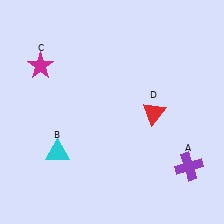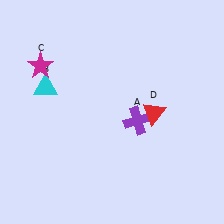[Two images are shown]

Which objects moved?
The objects that moved are: the purple cross (A), the cyan triangle (B).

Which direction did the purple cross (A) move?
The purple cross (A) moved left.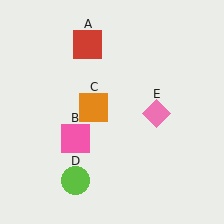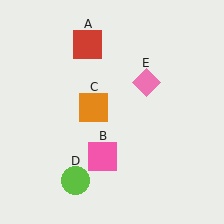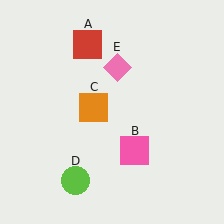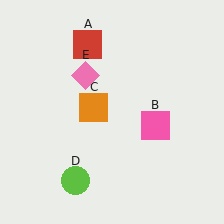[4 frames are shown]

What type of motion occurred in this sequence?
The pink square (object B), pink diamond (object E) rotated counterclockwise around the center of the scene.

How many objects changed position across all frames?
2 objects changed position: pink square (object B), pink diamond (object E).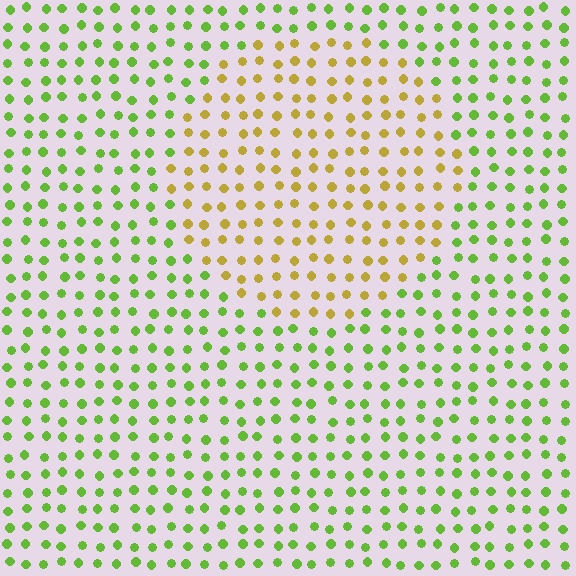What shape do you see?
I see a circle.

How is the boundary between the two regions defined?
The boundary is defined purely by a slight shift in hue (about 49 degrees). Spacing, size, and orientation are identical on both sides.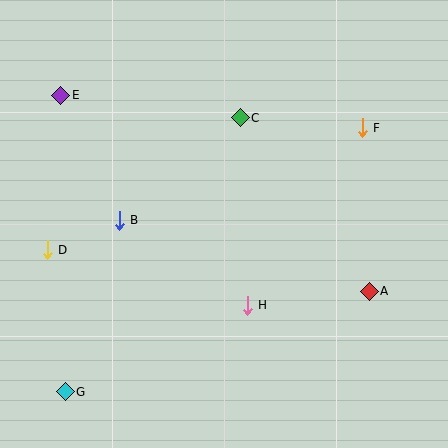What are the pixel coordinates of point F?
Point F is at (362, 128).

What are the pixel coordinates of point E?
Point E is at (61, 95).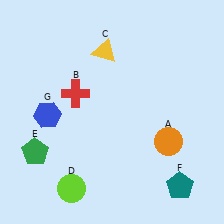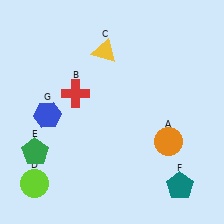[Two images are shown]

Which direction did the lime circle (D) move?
The lime circle (D) moved left.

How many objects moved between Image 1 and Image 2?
1 object moved between the two images.